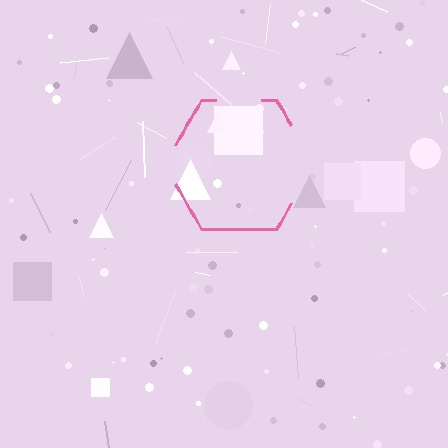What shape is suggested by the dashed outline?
The dashed outline suggests a hexagon.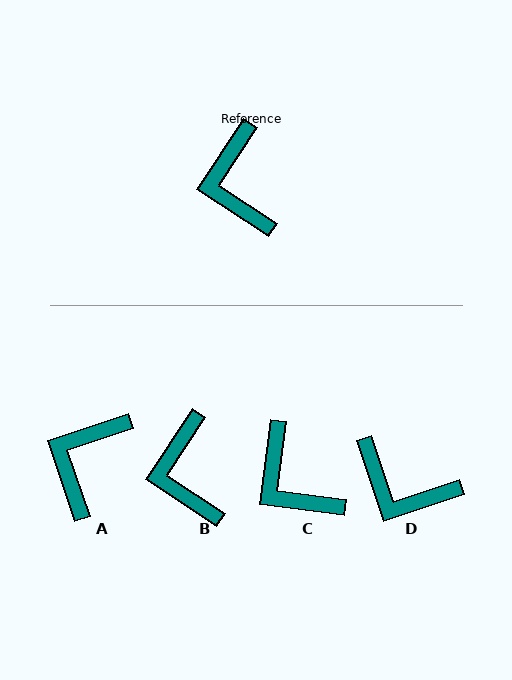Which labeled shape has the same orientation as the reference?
B.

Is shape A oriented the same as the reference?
No, it is off by about 38 degrees.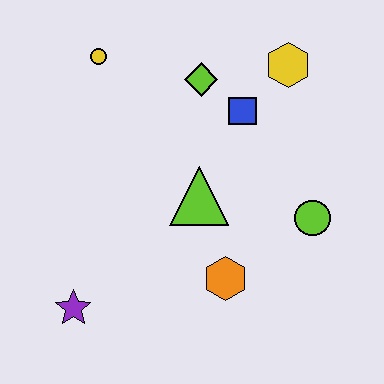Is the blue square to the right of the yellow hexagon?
No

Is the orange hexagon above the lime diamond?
No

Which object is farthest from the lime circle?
The yellow circle is farthest from the lime circle.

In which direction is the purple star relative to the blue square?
The purple star is below the blue square.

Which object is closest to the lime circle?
The orange hexagon is closest to the lime circle.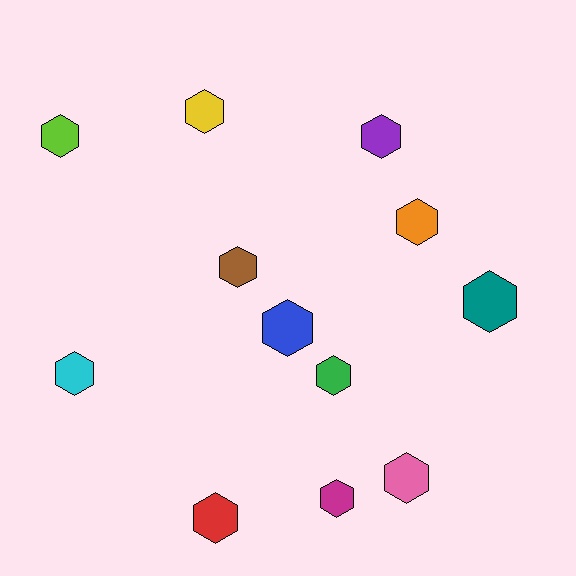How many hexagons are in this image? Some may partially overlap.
There are 12 hexagons.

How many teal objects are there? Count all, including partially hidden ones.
There is 1 teal object.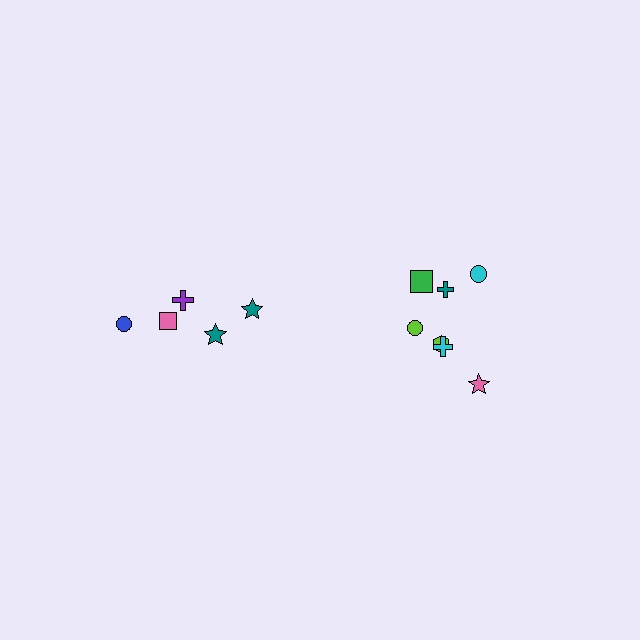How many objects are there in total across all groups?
There are 12 objects.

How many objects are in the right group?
There are 7 objects.